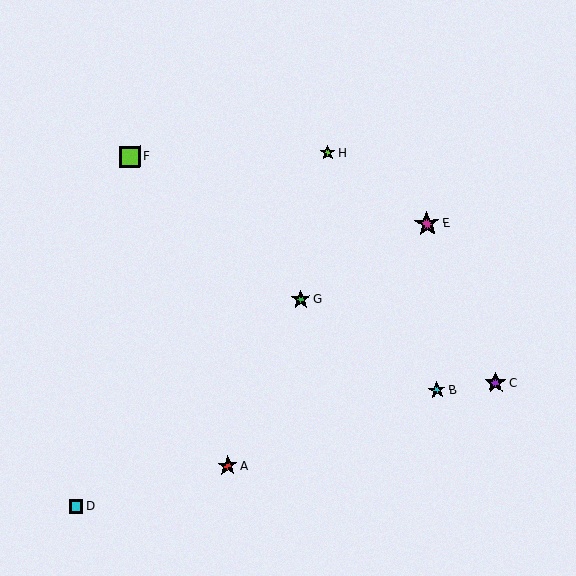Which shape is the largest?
The magenta star (labeled E) is the largest.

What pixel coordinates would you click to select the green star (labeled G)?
Click at (301, 299) to select the green star G.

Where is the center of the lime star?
The center of the lime star is at (327, 153).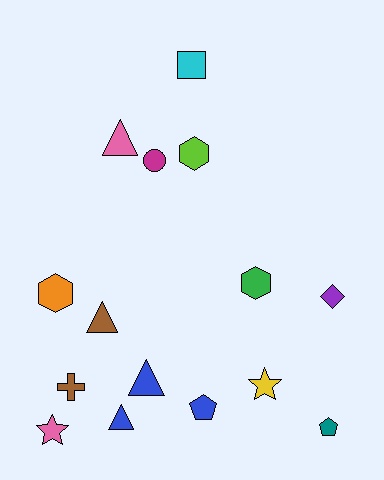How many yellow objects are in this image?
There is 1 yellow object.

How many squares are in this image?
There is 1 square.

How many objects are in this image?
There are 15 objects.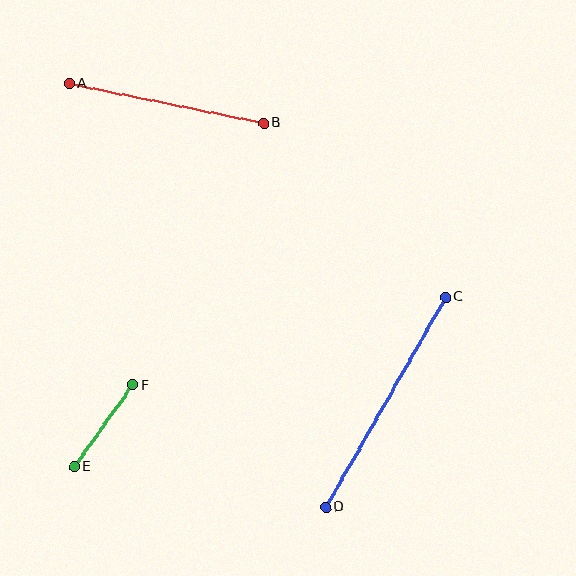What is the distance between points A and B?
The distance is approximately 198 pixels.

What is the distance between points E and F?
The distance is approximately 101 pixels.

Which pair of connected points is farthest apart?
Points C and D are farthest apart.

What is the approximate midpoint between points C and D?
The midpoint is at approximately (386, 402) pixels.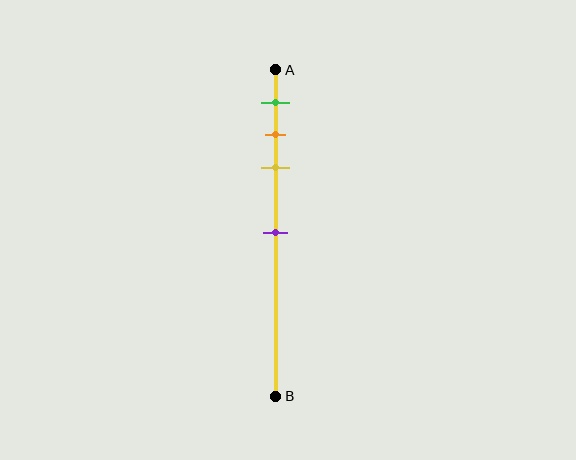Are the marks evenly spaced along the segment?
No, the marks are not evenly spaced.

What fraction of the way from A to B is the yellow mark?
The yellow mark is approximately 30% (0.3) of the way from A to B.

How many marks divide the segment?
There are 4 marks dividing the segment.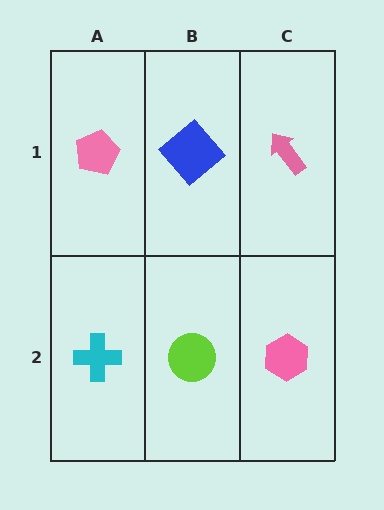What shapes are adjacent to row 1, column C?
A pink hexagon (row 2, column C), a blue diamond (row 1, column B).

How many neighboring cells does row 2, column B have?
3.